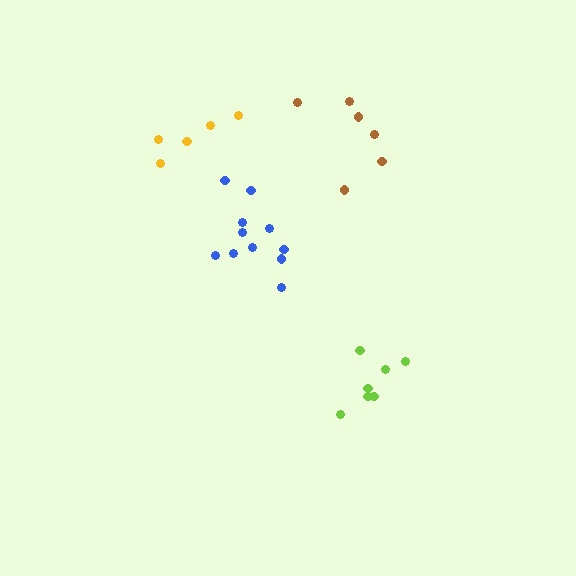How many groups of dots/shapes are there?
There are 4 groups.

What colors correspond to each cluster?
The clusters are colored: yellow, blue, brown, lime.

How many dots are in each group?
Group 1: 5 dots, Group 2: 11 dots, Group 3: 6 dots, Group 4: 7 dots (29 total).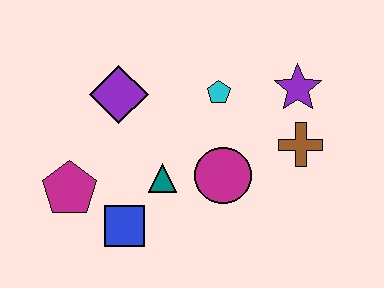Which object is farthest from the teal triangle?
The purple star is farthest from the teal triangle.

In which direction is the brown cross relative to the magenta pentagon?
The brown cross is to the right of the magenta pentagon.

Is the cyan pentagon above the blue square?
Yes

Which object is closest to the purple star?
The brown cross is closest to the purple star.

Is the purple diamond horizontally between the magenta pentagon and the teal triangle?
Yes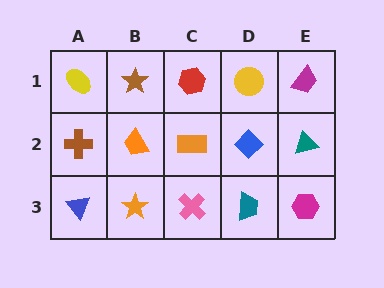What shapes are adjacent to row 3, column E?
A teal triangle (row 2, column E), a teal trapezoid (row 3, column D).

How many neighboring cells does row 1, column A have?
2.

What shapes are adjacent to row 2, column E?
A magenta trapezoid (row 1, column E), a magenta hexagon (row 3, column E), a blue diamond (row 2, column D).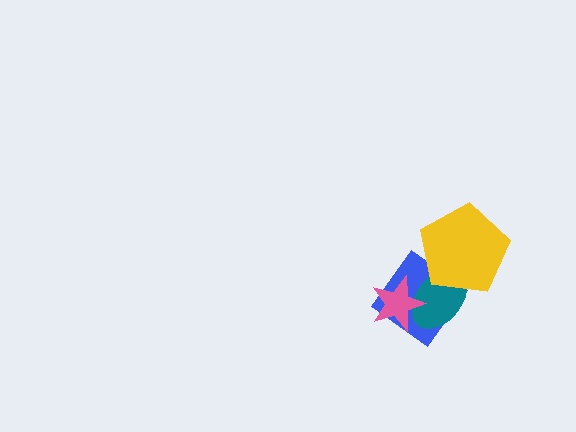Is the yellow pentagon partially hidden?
No, no other shape covers it.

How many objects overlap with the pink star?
2 objects overlap with the pink star.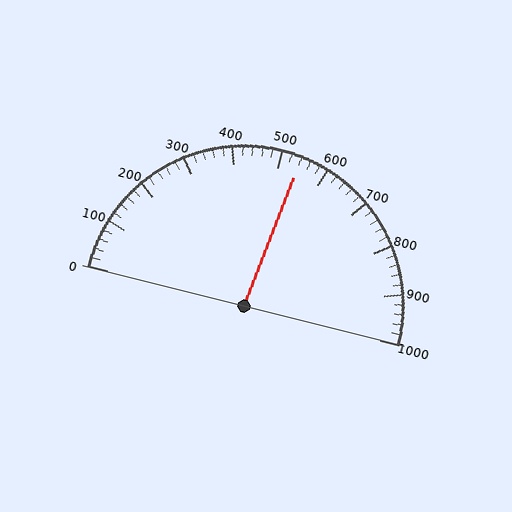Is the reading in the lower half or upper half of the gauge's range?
The reading is in the upper half of the range (0 to 1000).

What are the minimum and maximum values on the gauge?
The gauge ranges from 0 to 1000.